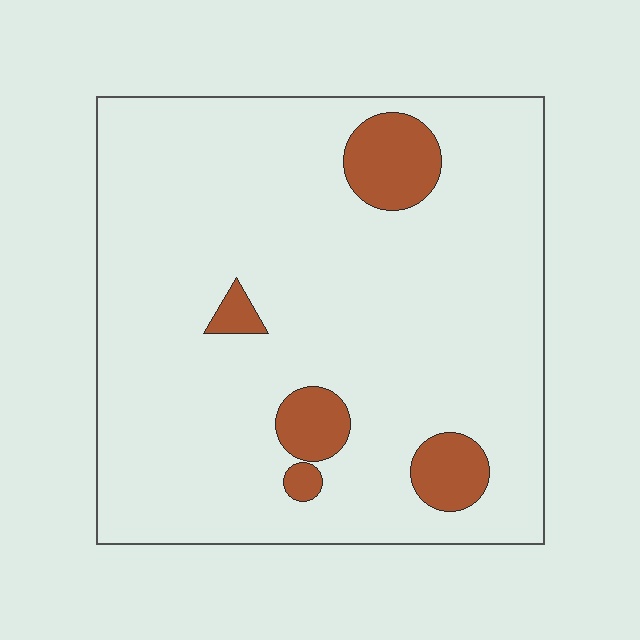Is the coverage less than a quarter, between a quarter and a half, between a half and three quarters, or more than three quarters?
Less than a quarter.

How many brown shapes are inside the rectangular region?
5.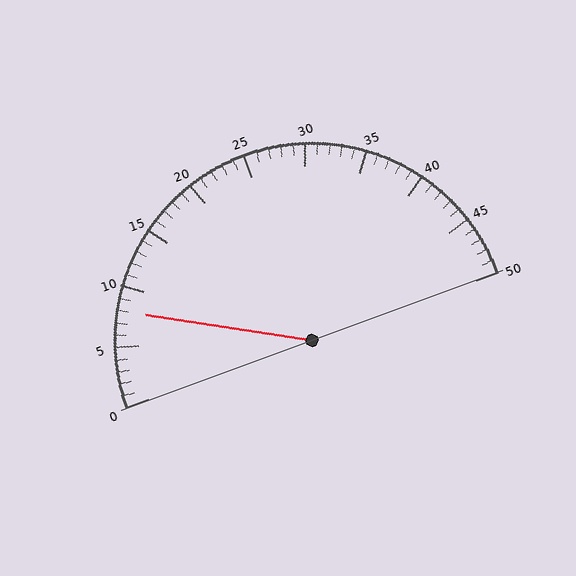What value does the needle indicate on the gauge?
The needle indicates approximately 8.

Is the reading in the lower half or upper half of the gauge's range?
The reading is in the lower half of the range (0 to 50).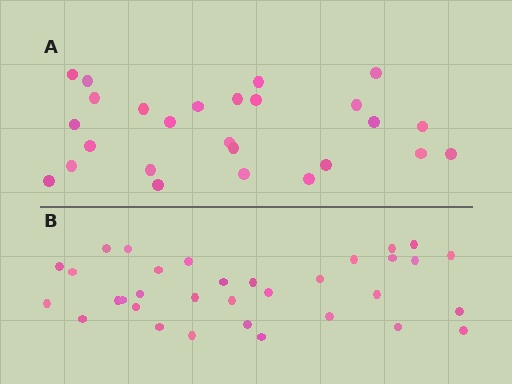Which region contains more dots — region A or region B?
Region B (the bottom region) has more dots.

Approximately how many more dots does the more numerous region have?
Region B has roughly 8 or so more dots than region A.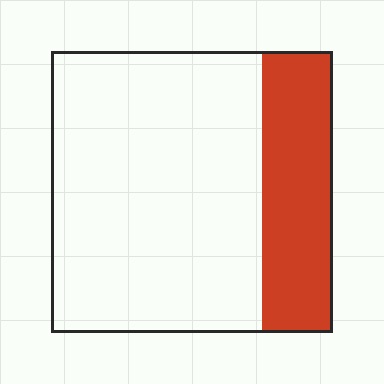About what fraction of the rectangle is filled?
About one quarter (1/4).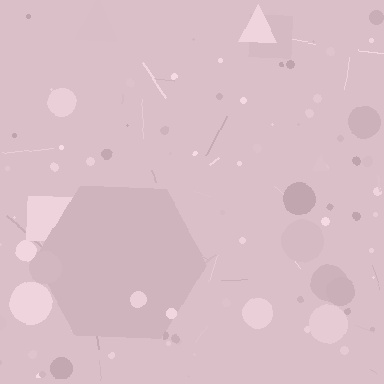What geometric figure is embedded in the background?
A hexagon is embedded in the background.